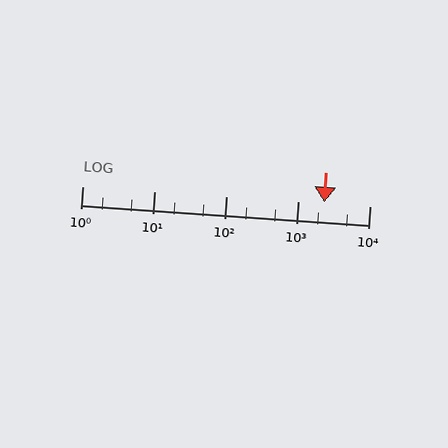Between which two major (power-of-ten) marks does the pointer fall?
The pointer is between 1000 and 10000.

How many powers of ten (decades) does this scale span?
The scale spans 4 decades, from 1 to 10000.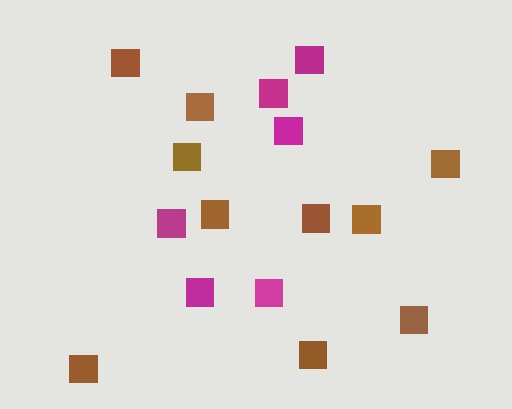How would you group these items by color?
There are 2 groups: one group of brown squares (10) and one group of magenta squares (6).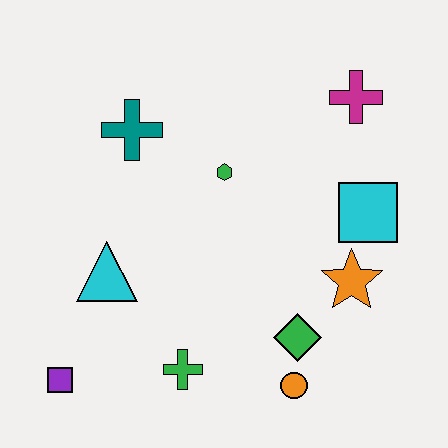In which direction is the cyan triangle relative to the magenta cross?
The cyan triangle is to the left of the magenta cross.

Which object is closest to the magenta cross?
The cyan square is closest to the magenta cross.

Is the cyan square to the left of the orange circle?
No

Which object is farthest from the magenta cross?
The purple square is farthest from the magenta cross.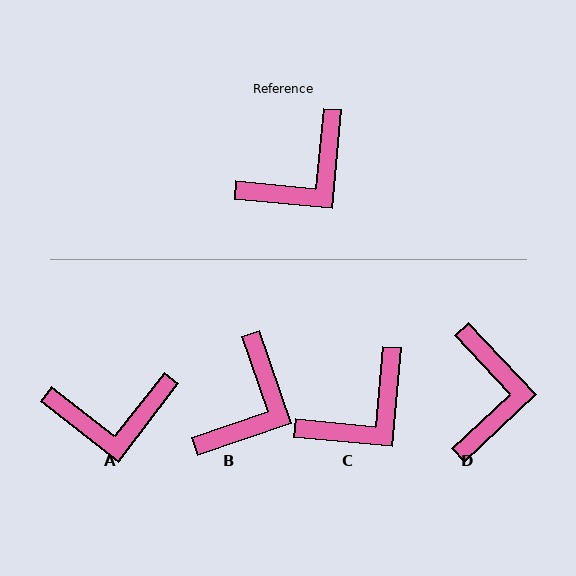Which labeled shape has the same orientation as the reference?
C.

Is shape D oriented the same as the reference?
No, it is off by about 48 degrees.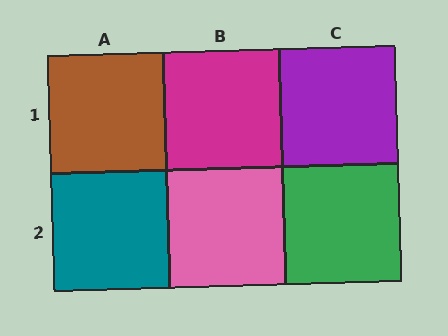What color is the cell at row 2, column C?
Green.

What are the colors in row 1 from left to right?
Brown, magenta, purple.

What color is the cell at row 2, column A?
Teal.